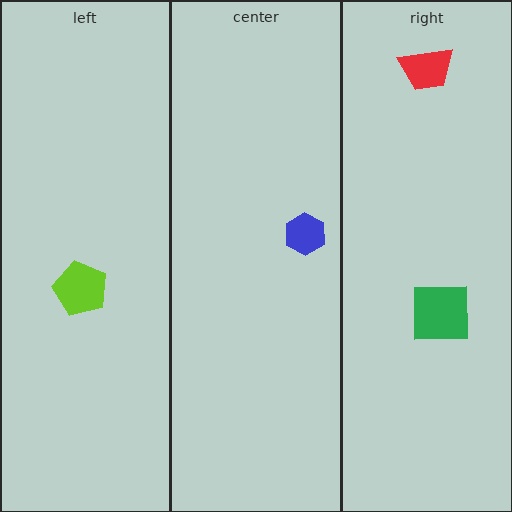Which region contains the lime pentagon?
The left region.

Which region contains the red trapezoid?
The right region.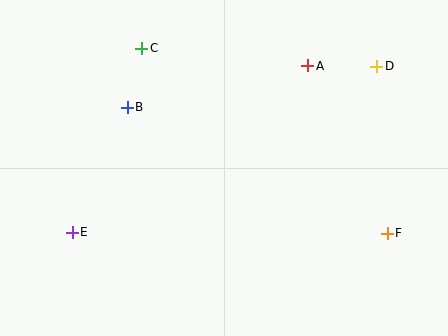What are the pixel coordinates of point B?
Point B is at (127, 107).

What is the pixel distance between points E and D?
The distance between E and D is 347 pixels.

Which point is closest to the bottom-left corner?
Point E is closest to the bottom-left corner.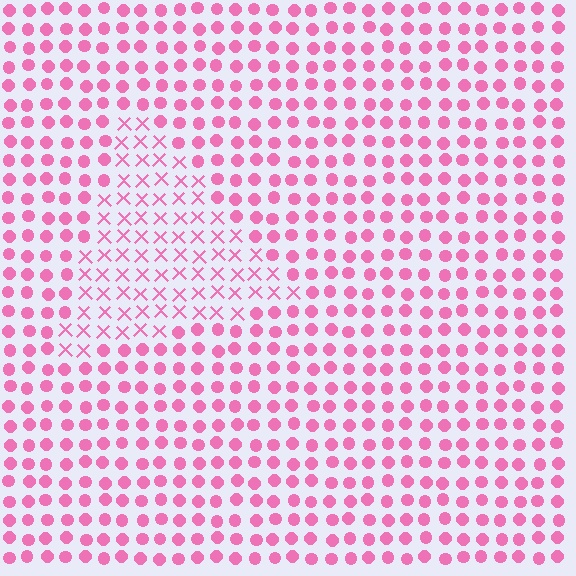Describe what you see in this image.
The image is filled with small pink elements arranged in a uniform grid. A triangle-shaped region contains X marks, while the surrounding area contains circles. The boundary is defined purely by the change in element shape.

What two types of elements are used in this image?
The image uses X marks inside the triangle region and circles outside it.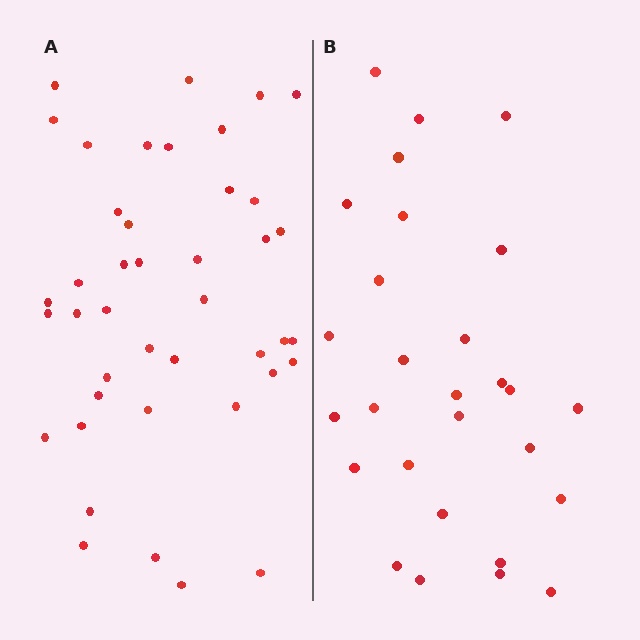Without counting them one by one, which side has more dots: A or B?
Region A (the left region) has more dots.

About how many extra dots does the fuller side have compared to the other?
Region A has approximately 15 more dots than region B.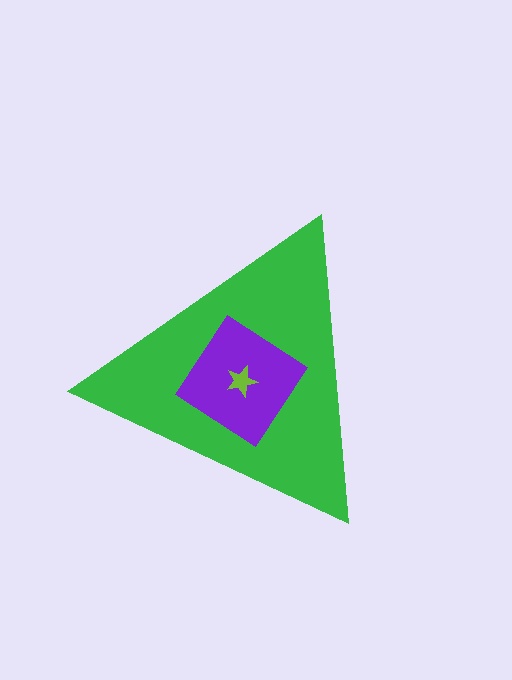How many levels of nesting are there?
3.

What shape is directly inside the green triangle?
The purple diamond.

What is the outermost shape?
The green triangle.